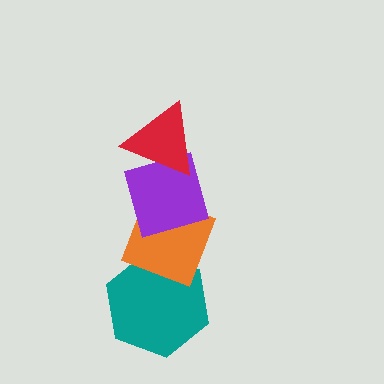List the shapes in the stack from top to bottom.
From top to bottom: the red triangle, the purple diamond, the orange diamond, the teal hexagon.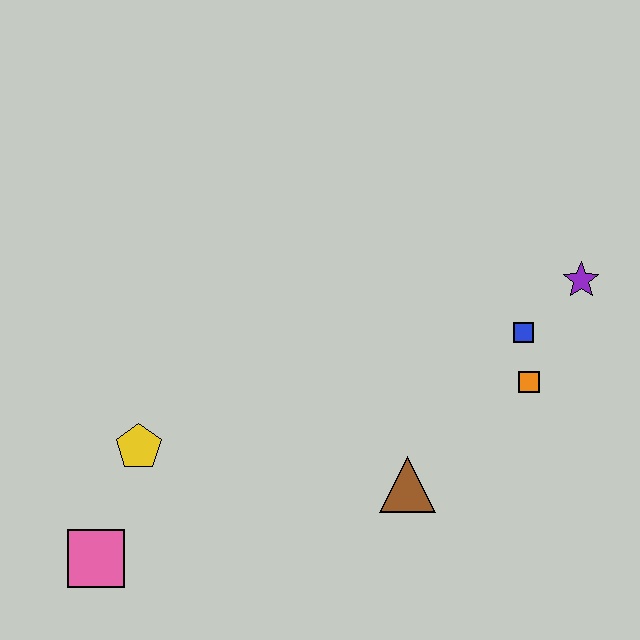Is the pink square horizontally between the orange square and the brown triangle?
No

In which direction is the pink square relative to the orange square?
The pink square is to the left of the orange square.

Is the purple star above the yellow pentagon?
Yes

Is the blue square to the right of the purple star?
No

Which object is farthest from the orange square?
The pink square is farthest from the orange square.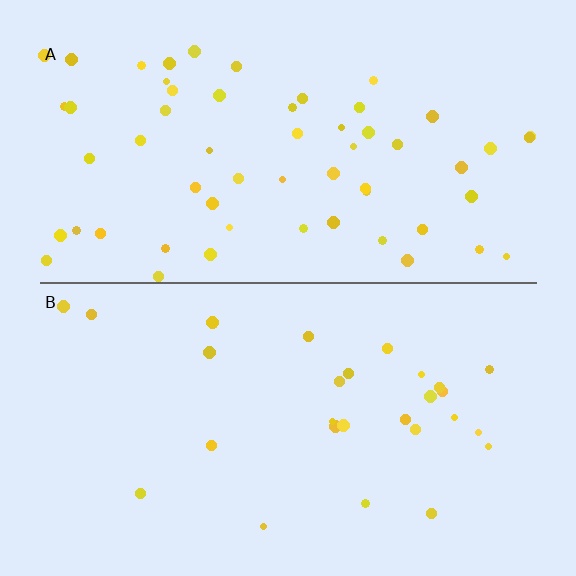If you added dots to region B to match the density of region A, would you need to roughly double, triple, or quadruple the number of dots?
Approximately double.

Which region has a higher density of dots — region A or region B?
A (the top).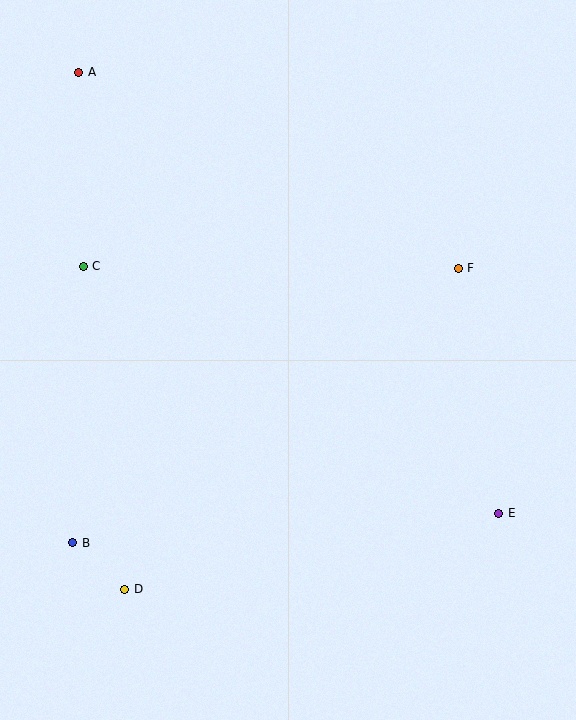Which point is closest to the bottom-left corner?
Point D is closest to the bottom-left corner.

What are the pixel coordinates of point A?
Point A is at (79, 72).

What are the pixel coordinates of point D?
Point D is at (125, 589).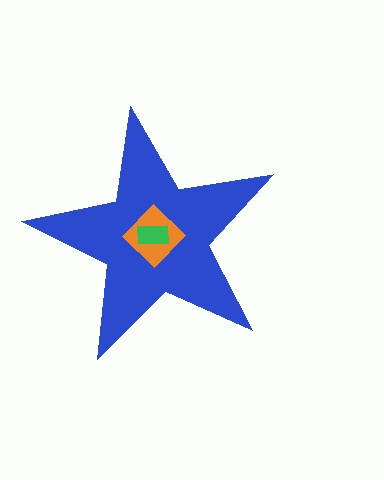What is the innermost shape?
The green rectangle.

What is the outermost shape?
The blue star.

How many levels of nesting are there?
3.